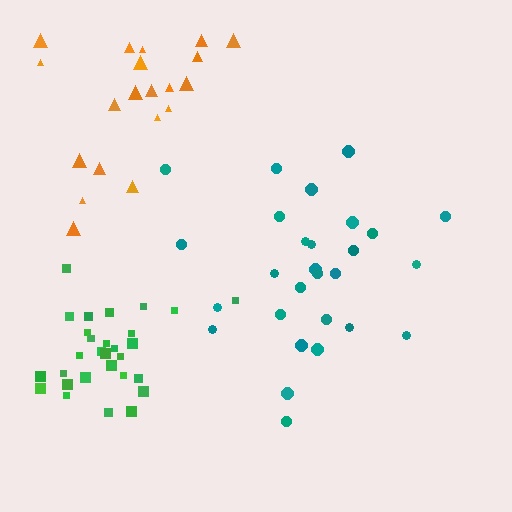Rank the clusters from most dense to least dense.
green, teal, orange.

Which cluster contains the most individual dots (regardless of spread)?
Green (31).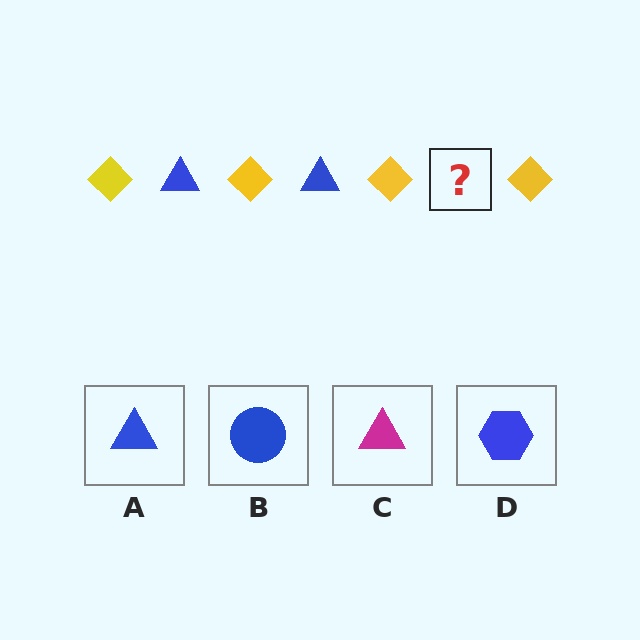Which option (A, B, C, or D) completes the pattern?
A.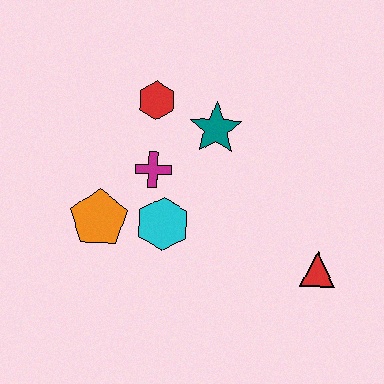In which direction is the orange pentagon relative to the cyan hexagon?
The orange pentagon is to the left of the cyan hexagon.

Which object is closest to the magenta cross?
The cyan hexagon is closest to the magenta cross.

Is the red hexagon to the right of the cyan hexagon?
No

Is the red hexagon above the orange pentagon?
Yes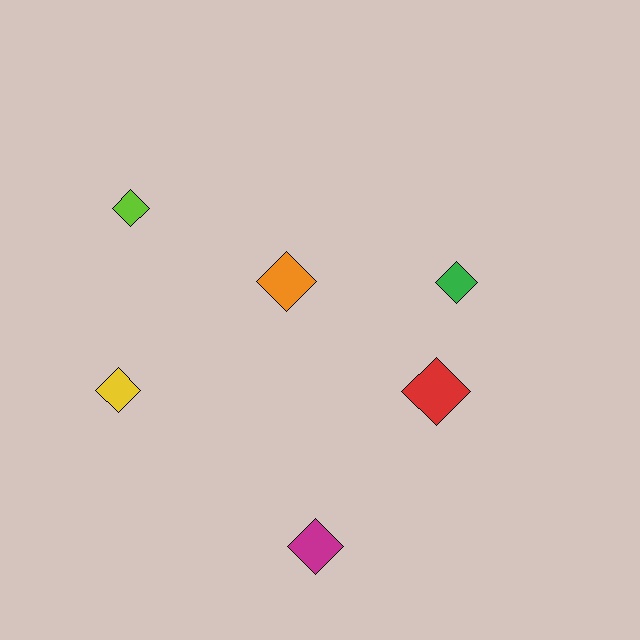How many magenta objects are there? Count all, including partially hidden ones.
There is 1 magenta object.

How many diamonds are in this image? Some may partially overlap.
There are 6 diamonds.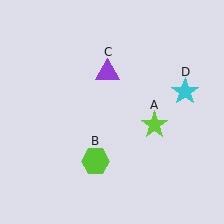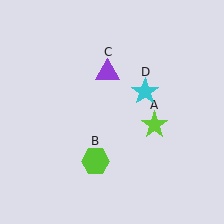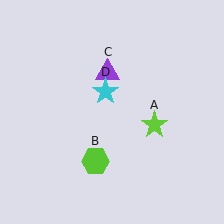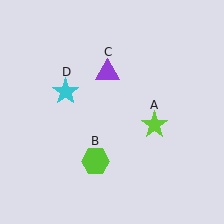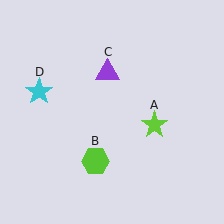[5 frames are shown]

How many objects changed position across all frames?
1 object changed position: cyan star (object D).